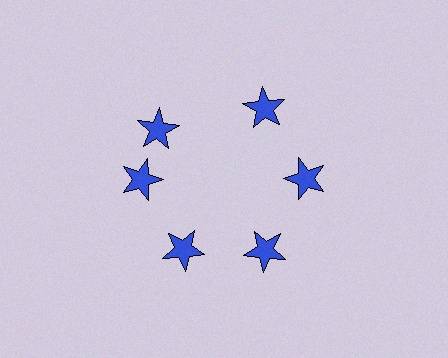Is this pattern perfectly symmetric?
No. The 6 blue stars are arranged in a ring, but one element near the 11 o'clock position is rotated out of alignment along the ring, breaking the 6-fold rotational symmetry.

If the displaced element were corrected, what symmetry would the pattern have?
It would have 6-fold rotational symmetry — the pattern would map onto itself every 60 degrees.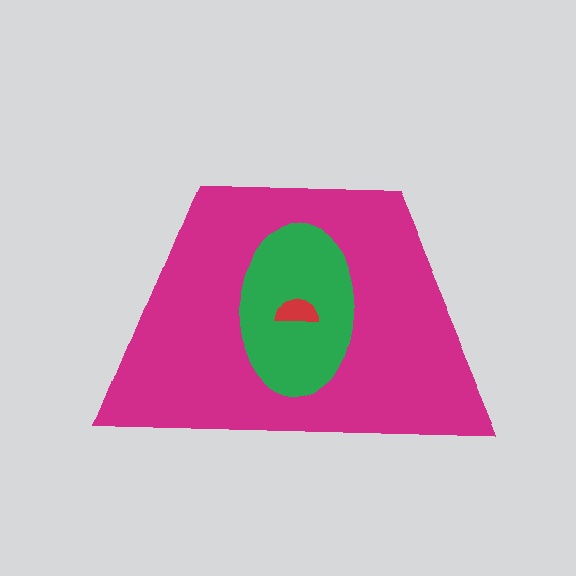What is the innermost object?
The red semicircle.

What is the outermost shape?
The magenta trapezoid.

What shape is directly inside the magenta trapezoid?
The green ellipse.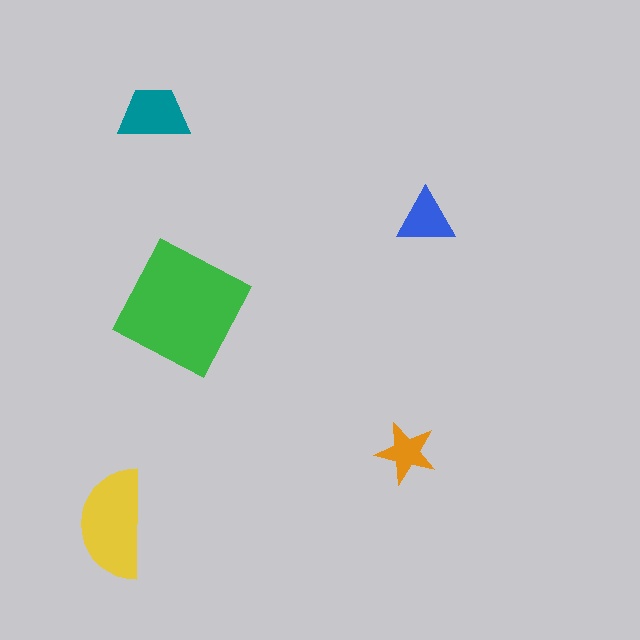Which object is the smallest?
The orange star.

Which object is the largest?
The green square.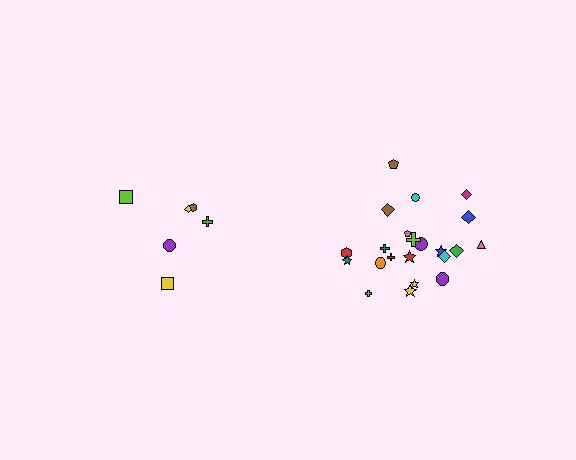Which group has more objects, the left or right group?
The right group.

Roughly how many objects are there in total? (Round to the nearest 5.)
Roughly 30 objects in total.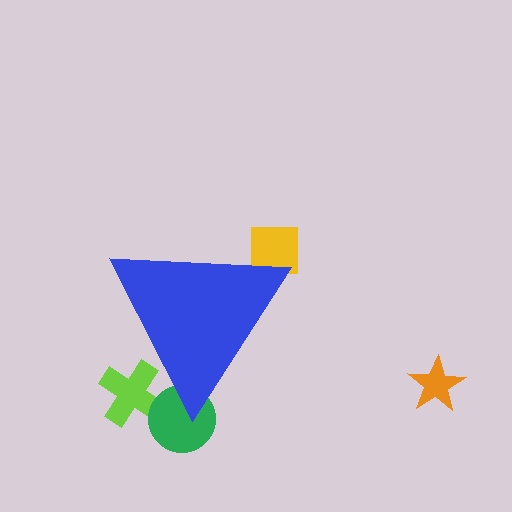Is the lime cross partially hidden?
Yes, the lime cross is partially hidden behind the blue triangle.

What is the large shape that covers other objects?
A blue triangle.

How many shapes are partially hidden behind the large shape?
3 shapes are partially hidden.